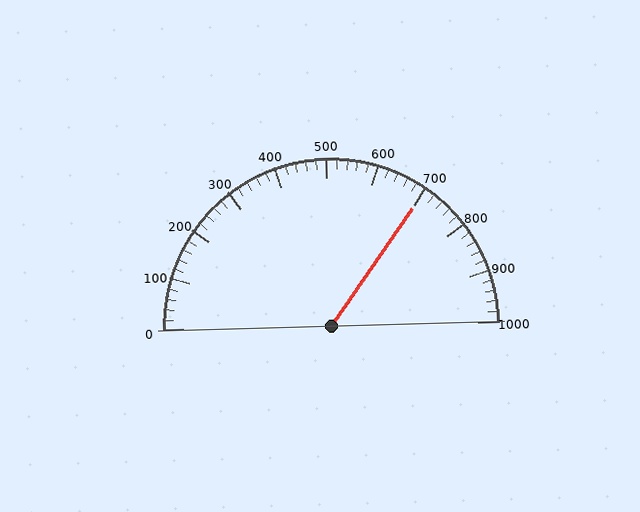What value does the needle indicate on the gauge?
The needle indicates approximately 700.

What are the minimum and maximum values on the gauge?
The gauge ranges from 0 to 1000.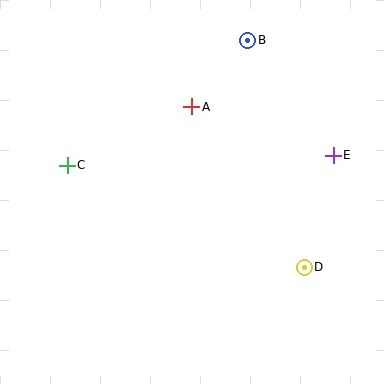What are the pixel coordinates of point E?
Point E is at (333, 155).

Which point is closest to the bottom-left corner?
Point C is closest to the bottom-left corner.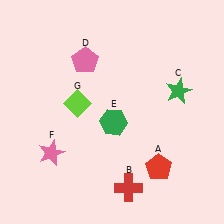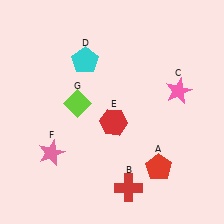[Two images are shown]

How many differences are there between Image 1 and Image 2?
There are 3 differences between the two images.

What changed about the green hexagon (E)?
In Image 1, E is green. In Image 2, it changed to red.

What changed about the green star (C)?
In Image 1, C is green. In Image 2, it changed to pink.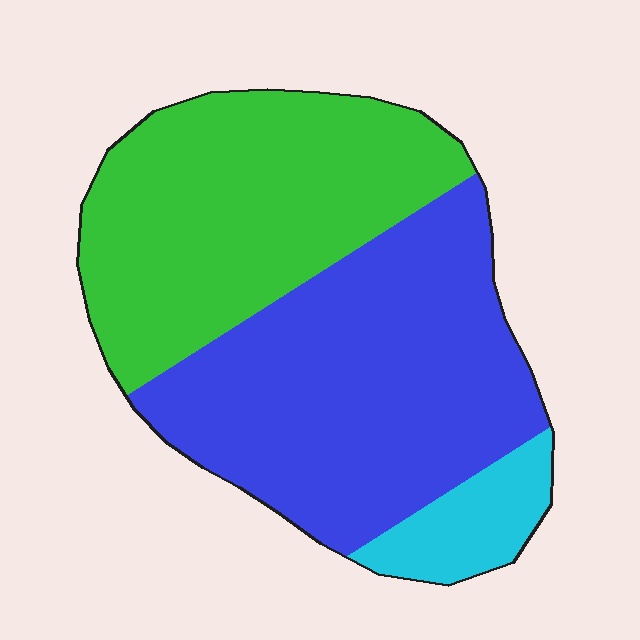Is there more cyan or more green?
Green.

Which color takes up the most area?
Blue, at roughly 50%.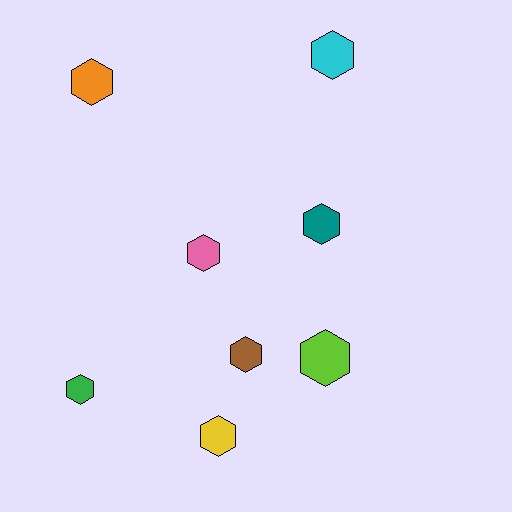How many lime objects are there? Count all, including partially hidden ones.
There is 1 lime object.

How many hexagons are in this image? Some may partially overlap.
There are 8 hexagons.